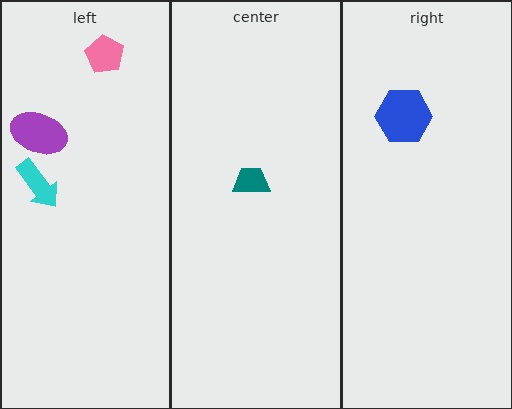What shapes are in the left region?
The purple ellipse, the cyan arrow, the pink pentagon.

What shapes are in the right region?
The blue hexagon.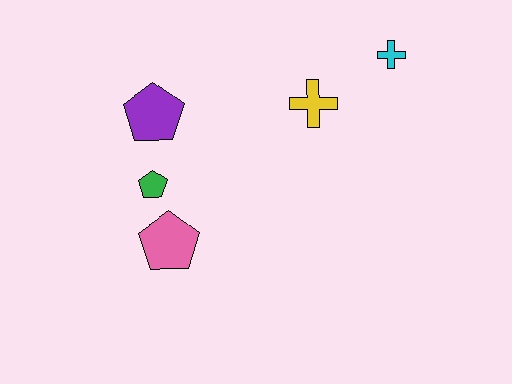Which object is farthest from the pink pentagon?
The cyan cross is farthest from the pink pentagon.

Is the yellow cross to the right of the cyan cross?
No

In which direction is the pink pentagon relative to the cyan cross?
The pink pentagon is to the left of the cyan cross.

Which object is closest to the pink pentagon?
The green pentagon is closest to the pink pentagon.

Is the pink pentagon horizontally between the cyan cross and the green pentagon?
Yes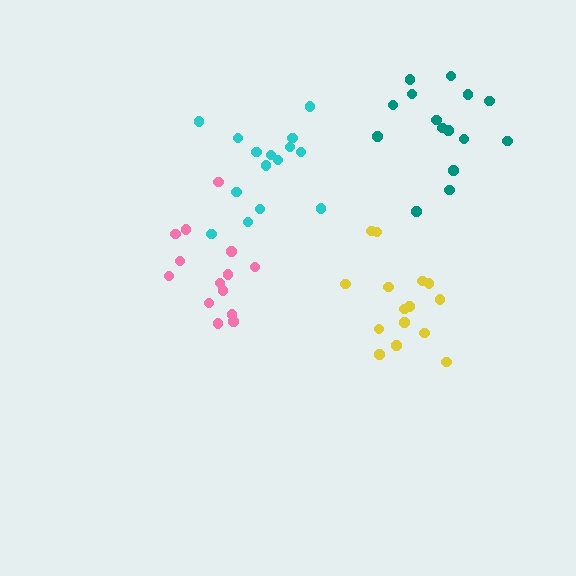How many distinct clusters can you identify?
There are 4 distinct clusters.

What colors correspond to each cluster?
The clusters are colored: teal, pink, cyan, yellow.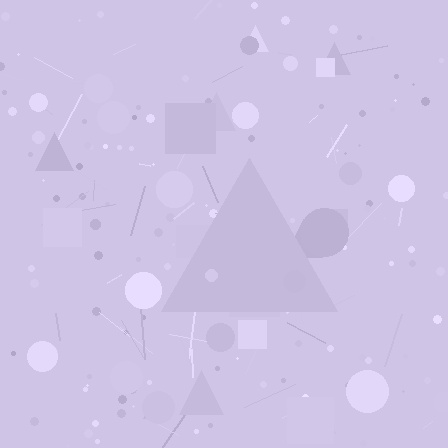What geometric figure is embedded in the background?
A triangle is embedded in the background.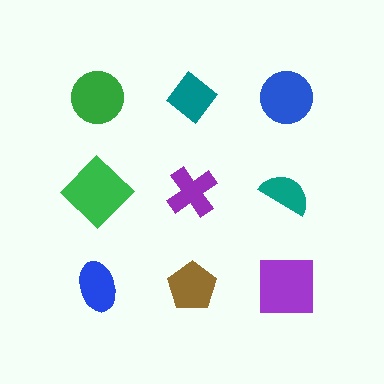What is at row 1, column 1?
A green circle.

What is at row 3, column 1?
A blue ellipse.